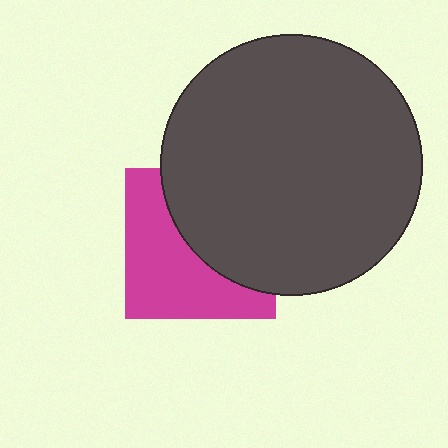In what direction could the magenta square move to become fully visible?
The magenta square could move toward the lower-left. That would shift it out from behind the dark gray circle entirely.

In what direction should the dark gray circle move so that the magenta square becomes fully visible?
The dark gray circle should move toward the upper-right. That is the shortest direction to clear the overlap and leave the magenta square fully visible.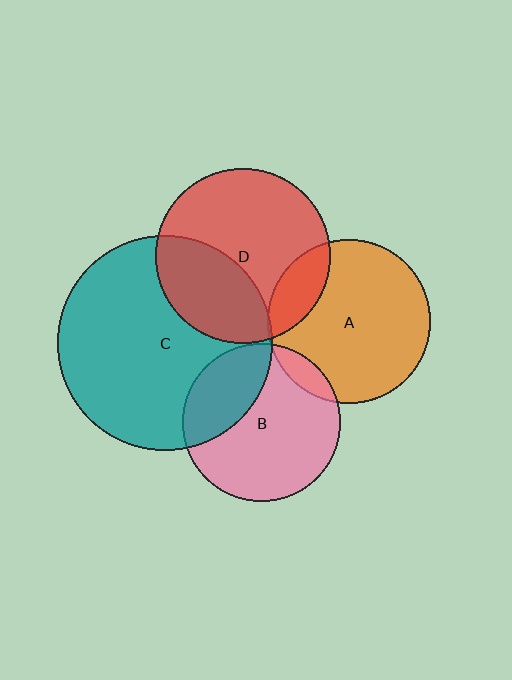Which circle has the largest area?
Circle C (teal).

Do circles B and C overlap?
Yes.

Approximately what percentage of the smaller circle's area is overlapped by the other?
Approximately 30%.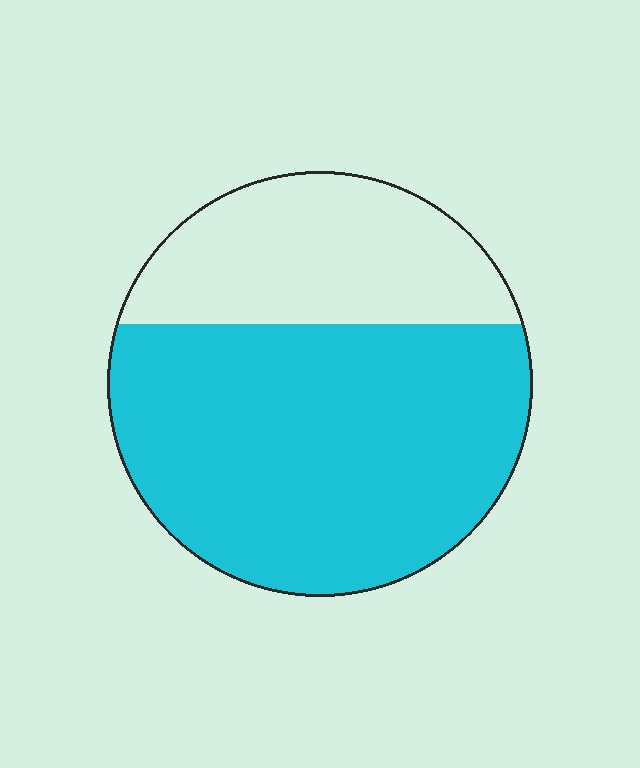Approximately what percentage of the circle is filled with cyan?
Approximately 70%.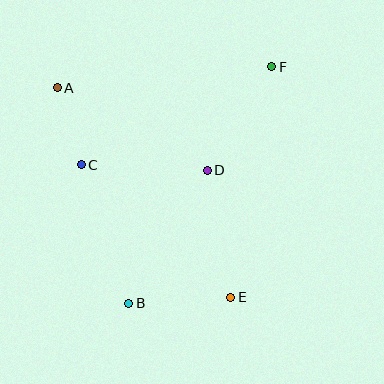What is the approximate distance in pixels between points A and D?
The distance between A and D is approximately 171 pixels.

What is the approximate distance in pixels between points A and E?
The distance between A and E is approximately 272 pixels.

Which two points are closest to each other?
Points A and C are closest to each other.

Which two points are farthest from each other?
Points B and F are farthest from each other.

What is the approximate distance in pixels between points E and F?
The distance between E and F is approximately 234 pixels.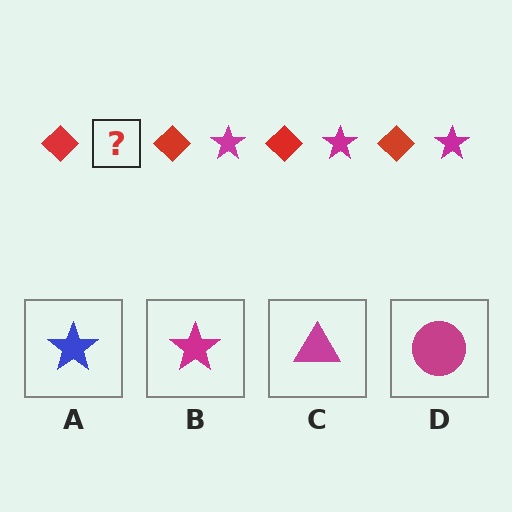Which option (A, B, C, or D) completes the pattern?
B.